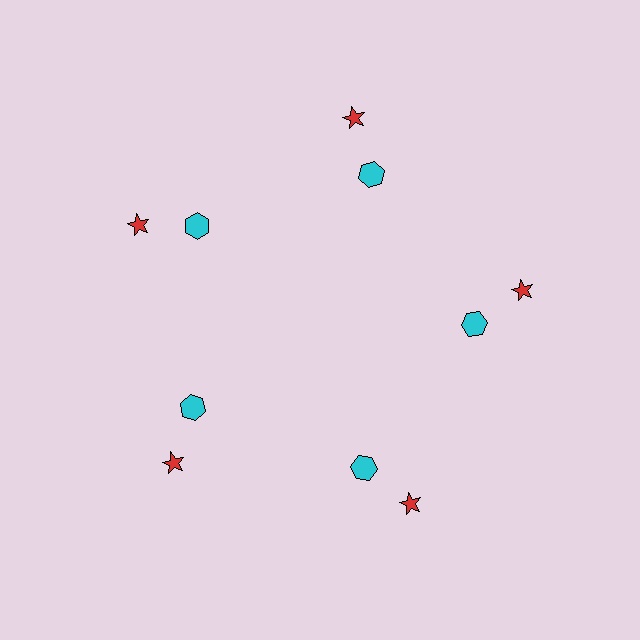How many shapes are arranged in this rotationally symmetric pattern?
There are 10 shapes, arranged in 5 groups of 2.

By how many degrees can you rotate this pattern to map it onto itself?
The pattern maps onto itself every 72 degrees of rotation.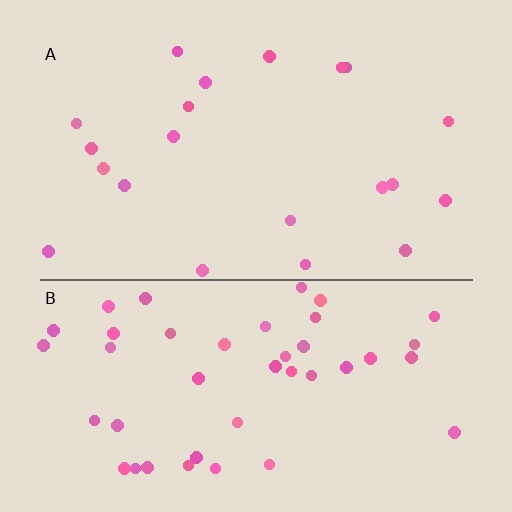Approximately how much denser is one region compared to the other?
Approximately 2.1× — region B over region A.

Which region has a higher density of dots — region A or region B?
B (the bottom).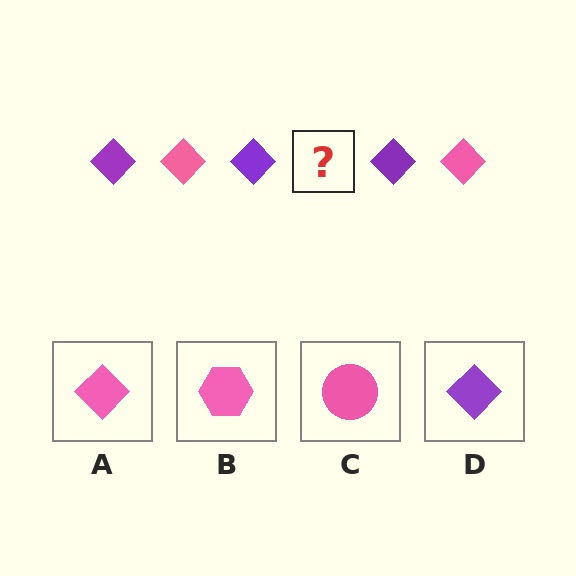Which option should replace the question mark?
Option A.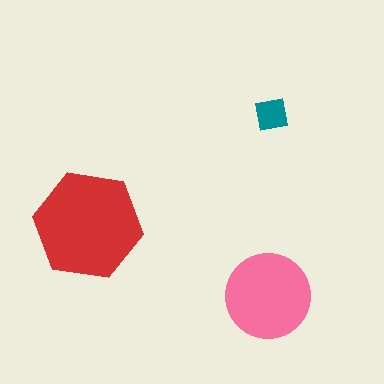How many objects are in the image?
There are 3 objects in the image.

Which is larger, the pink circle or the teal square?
The pink circle.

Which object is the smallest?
The teal square.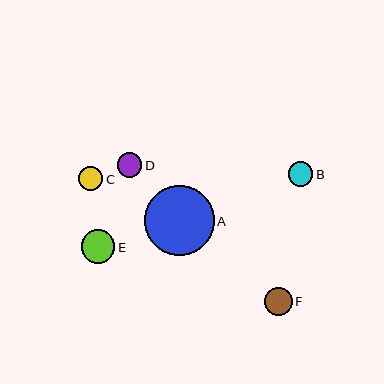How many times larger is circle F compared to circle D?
Circle F is approximately 1.1 times the size of circle D.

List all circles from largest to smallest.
From largest to smallest: A, E, F, B, D, C.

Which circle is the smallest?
Circle C is the smallest with a size of approximately 24 pixels.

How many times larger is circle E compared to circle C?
Circle E is approximately 1.4 times the size of circle C.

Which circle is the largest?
Circle A is the largest with a size of approximately 70 pixels.